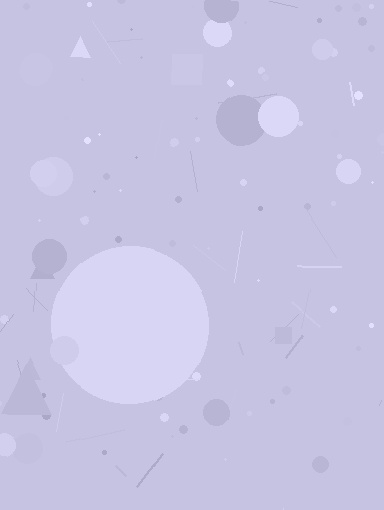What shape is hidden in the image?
A circle is hidden in the image.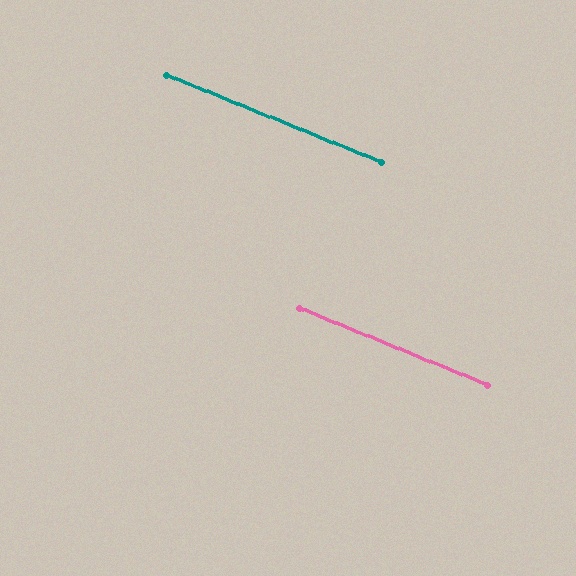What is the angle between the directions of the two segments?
Approximately 0 degrees.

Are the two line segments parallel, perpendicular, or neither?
Parallel — their directions differ by only 0.2°.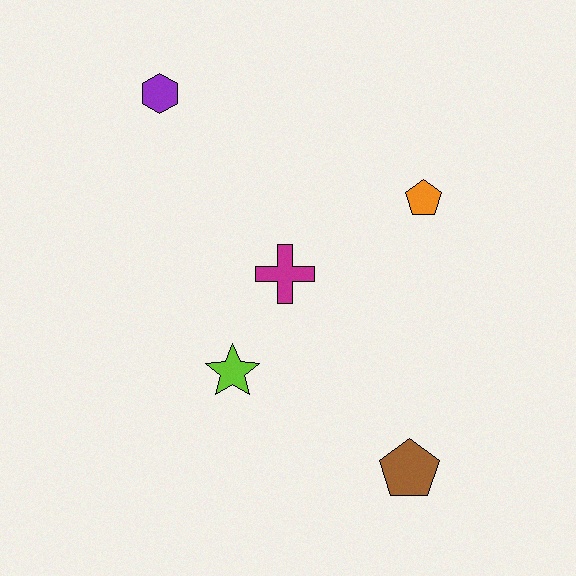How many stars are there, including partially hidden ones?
There is 1 star.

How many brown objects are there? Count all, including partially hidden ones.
There is 1 brown object.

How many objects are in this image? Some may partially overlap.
There are 5 objects.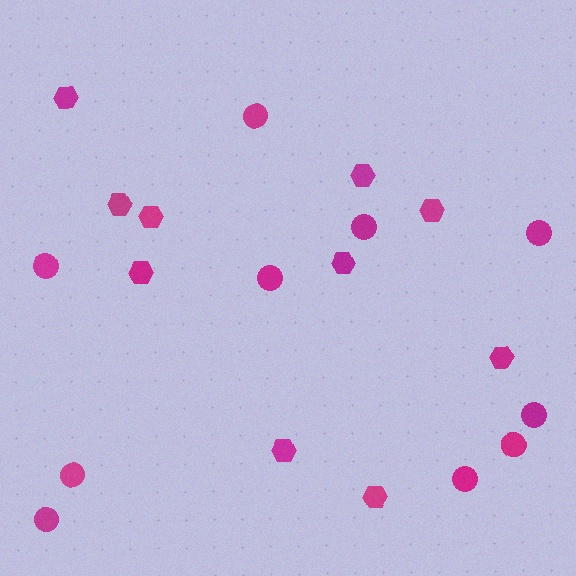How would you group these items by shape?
There are 2 groups: one group of circles (10) and one group of hexagons (10).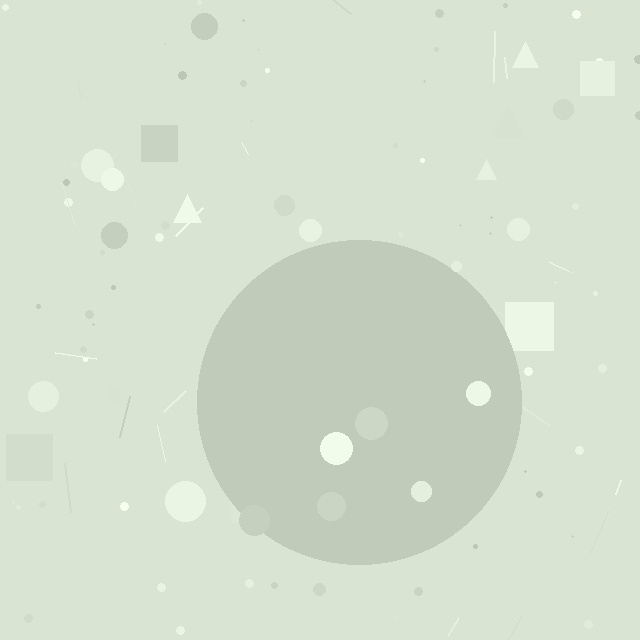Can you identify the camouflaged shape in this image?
The camouflaged shape is a circle.